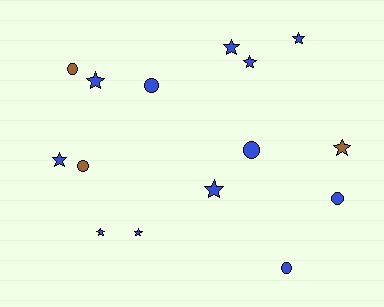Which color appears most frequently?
Blue, with 12 objects.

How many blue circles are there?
There are 4 blue circles.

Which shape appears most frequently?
Star, with 9 objects.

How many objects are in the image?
There are 15 objects.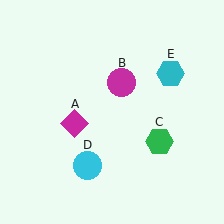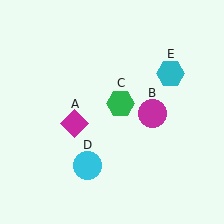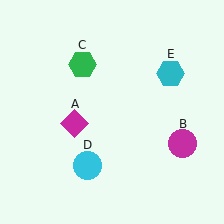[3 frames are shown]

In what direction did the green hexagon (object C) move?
The green hexagon (object C) moved up and to the left.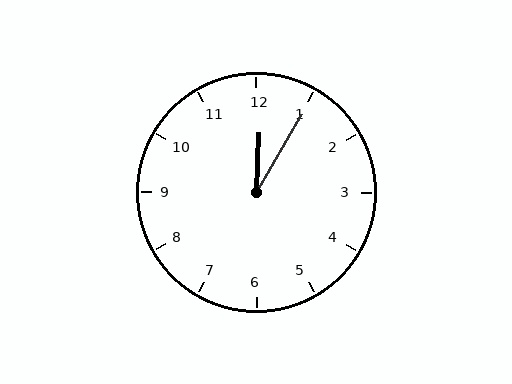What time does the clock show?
12:05.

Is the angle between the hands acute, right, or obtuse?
It is acute.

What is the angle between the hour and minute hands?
Approximately 28 degrees.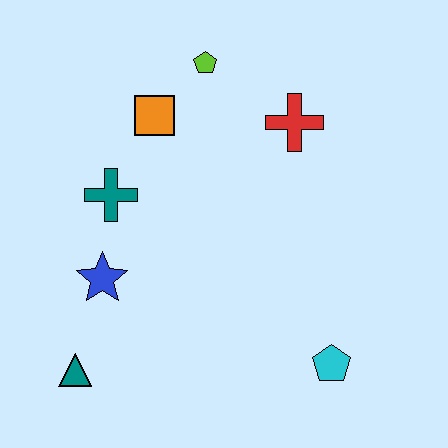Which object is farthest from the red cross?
The teal triangle is farthest from the red cross.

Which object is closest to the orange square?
The lime pentagon is closest to the orange square.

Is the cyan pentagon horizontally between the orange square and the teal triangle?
No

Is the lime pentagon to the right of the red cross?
No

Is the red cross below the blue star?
No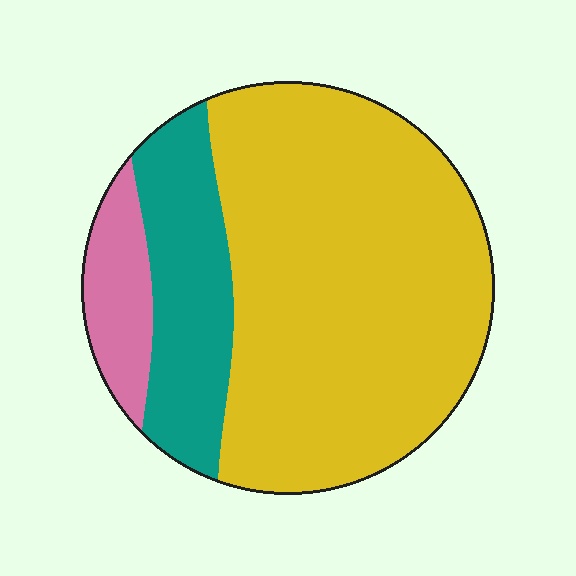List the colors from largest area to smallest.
From largest to smallest: yellow, teal, pink.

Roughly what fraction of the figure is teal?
Teal covers around 20% of the figure.